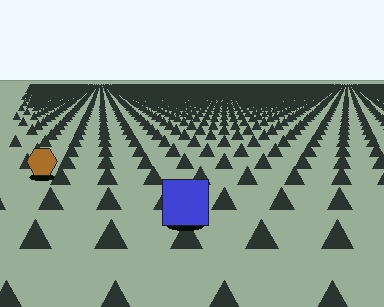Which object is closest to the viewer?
The blue square is closest. The texture marks near it are larger and more spread out.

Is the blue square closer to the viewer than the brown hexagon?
Yes. The blue square is closer — you can tell from the texture gradient: the ground texture is coarser near it.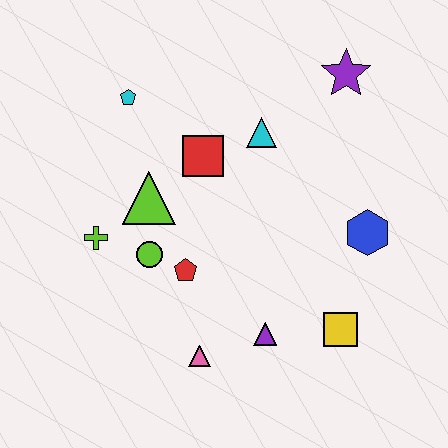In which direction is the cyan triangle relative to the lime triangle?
The cyan triangle is to the right of the lime triangle.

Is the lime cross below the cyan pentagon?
Yes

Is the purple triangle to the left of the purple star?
Yes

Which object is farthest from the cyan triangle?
The pink triangle is farthest from the cyan triangle.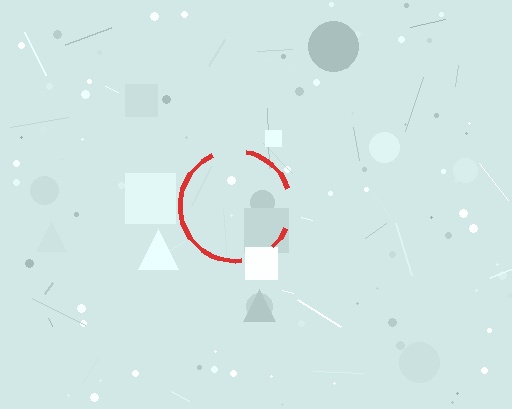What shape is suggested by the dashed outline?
The dashed outline suggests a circle.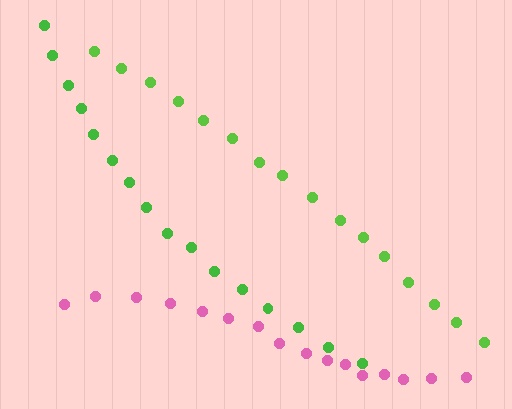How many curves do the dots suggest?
There are 3 distinct paths.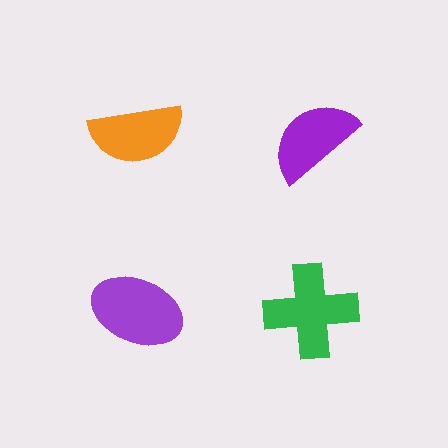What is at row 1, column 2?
A purple semicircle.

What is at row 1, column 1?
An orange semicircle.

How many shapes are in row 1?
2 shapes.